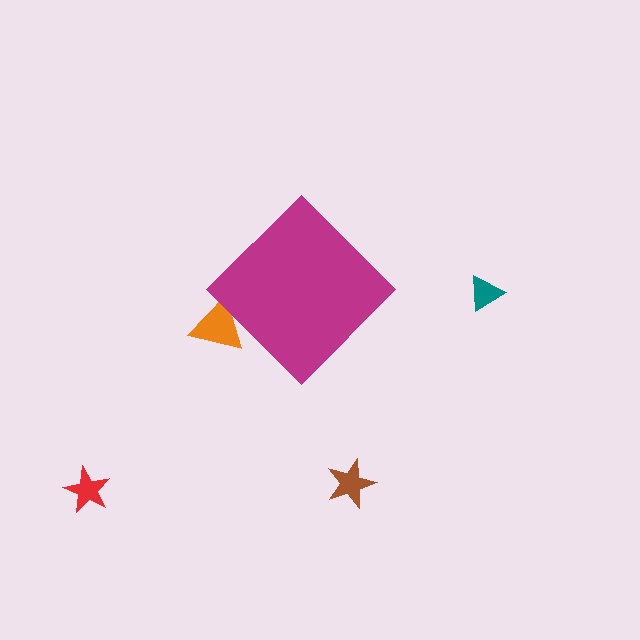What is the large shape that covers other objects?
A magenta diamond.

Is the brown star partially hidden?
No, the brown star is fully visible.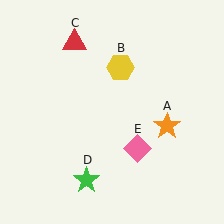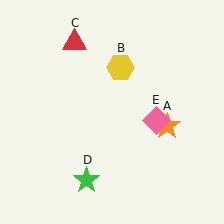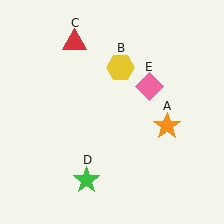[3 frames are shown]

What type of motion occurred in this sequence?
The pink diamond (object E) rotated counterclockwise around the center of the scene.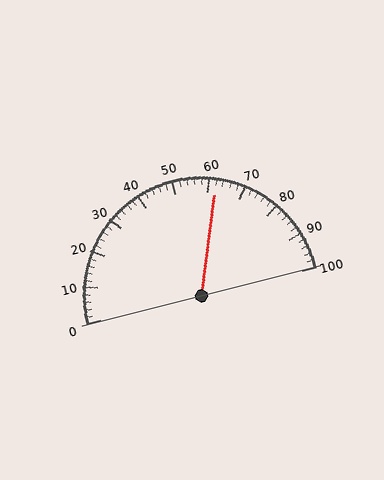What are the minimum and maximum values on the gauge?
The gauge ranges from 0 to 100.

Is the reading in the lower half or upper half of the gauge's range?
The reading is in the upper half of the range (0 to 100).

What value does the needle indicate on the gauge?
The needle indicates approximately 62.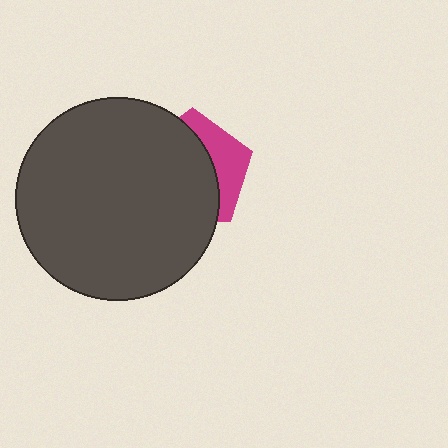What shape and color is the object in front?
The object in front is a dark gray circle.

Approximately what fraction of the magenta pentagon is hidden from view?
Roughly 68% of the magenta pentagon is hidden behind the dark gray circle.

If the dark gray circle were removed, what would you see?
You would see the complete magenta pentagon.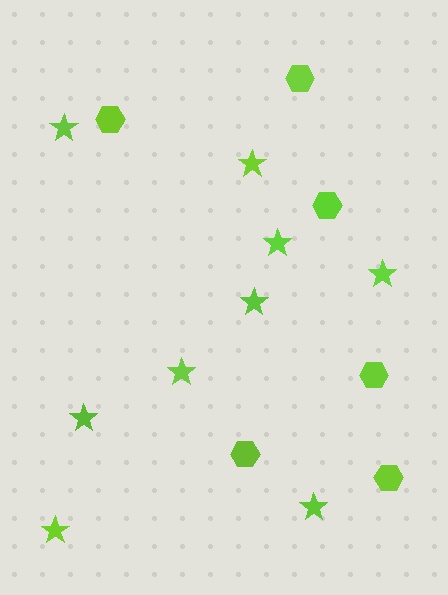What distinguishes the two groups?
There are 2 groups: one group of stars (9) and one group of hexagons (6).